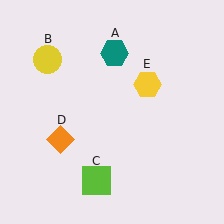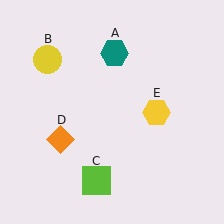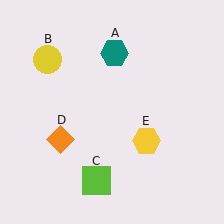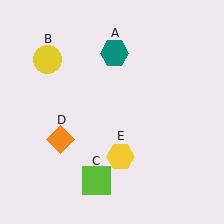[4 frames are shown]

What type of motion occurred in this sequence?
The yellow hexagon (object E) rotated clockwise around the center of the scene.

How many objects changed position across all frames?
1 object changed position: yellow hexagon (object E).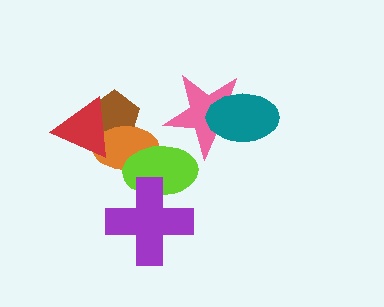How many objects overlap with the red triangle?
2 objects overlap with the red triangle.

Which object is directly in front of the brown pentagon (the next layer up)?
The orange ellipse is directly in front of the brown pentagon.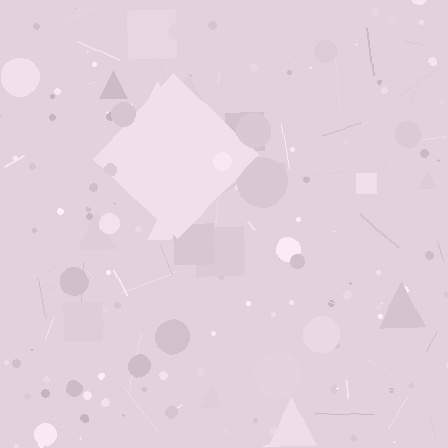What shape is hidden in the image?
A diamond is hidden in the image.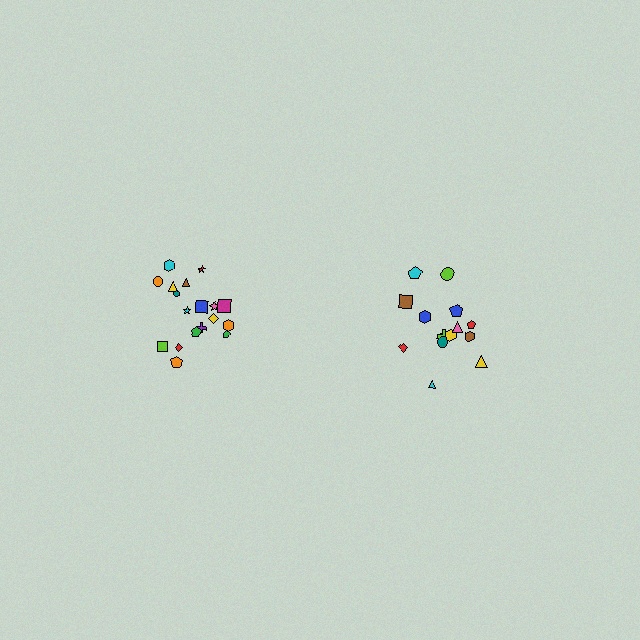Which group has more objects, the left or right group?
The left group.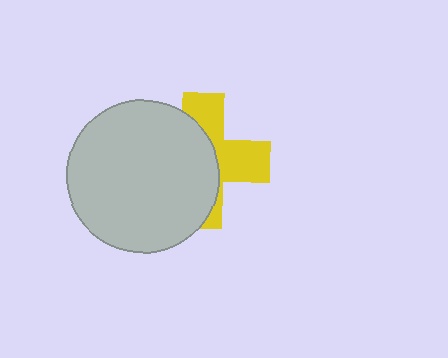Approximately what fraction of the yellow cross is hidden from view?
Roughly 57% of the yellow cross is hidden behind the light gray circle.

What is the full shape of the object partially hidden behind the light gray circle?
The partially hidden object is a yellow cross.